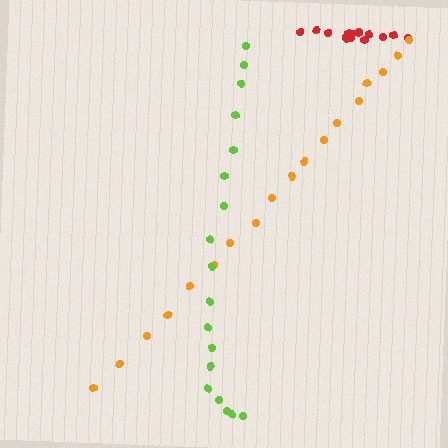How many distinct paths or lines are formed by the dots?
There are 3 distinct paths.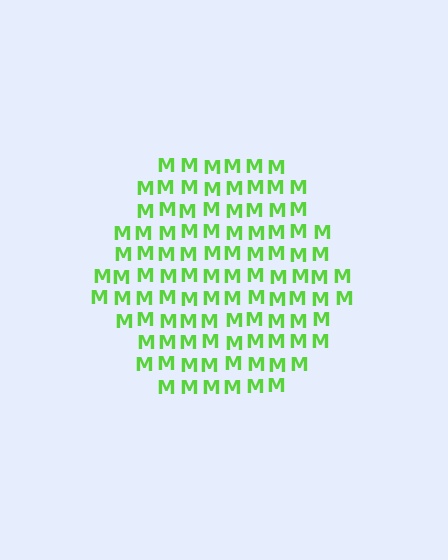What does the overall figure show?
The overall figure shows a hexagon.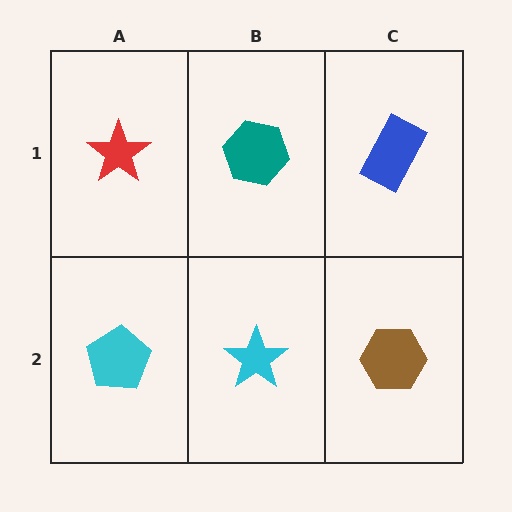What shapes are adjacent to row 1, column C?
A brown hexagon (row 2, column C), a teal hexagon (row 1, column B).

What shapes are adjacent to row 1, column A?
A cyan pentagon (row 2, column A), a teal hexagon (row 1, column B).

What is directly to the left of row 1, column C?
A teal hexagon.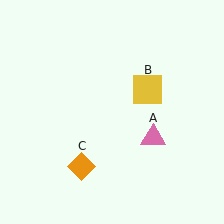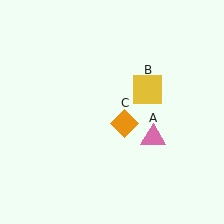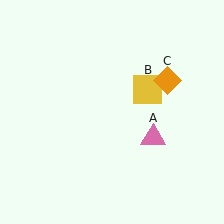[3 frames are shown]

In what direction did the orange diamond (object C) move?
The orange diamond (object C) moved up and to the right.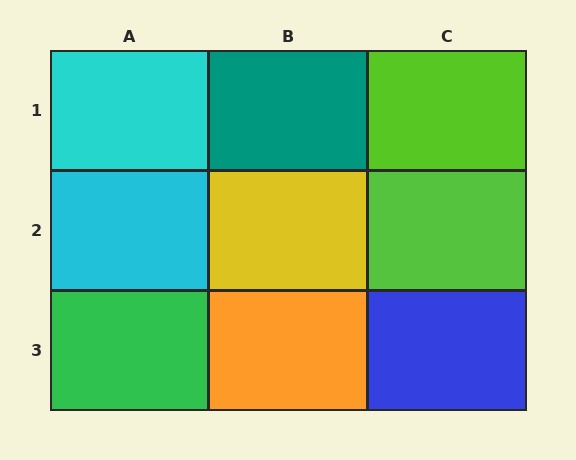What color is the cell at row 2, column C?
Lime.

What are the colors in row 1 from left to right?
Cyan, teal, lime.